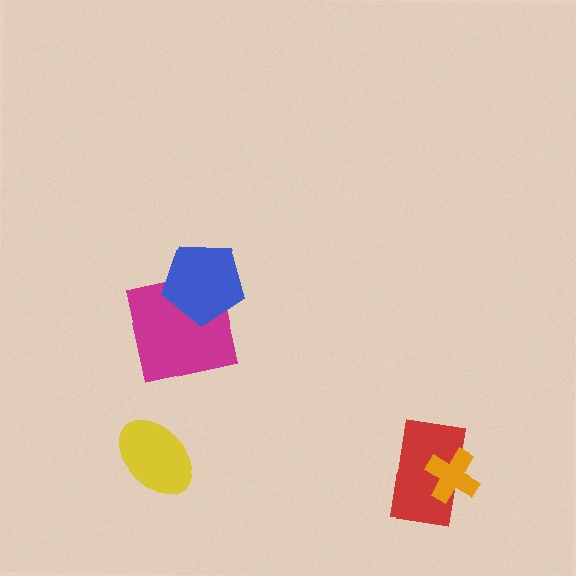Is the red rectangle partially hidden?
Yes, it is partially covered by another shape.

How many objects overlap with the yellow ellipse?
0 objects overlap with the yellow ellipse.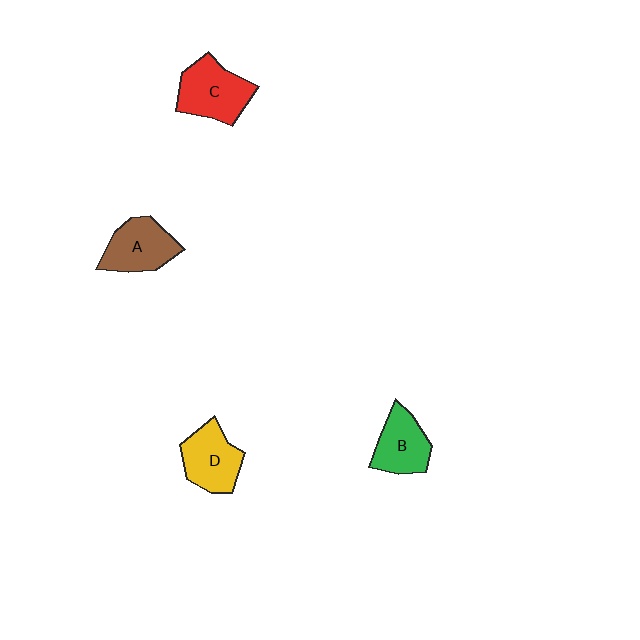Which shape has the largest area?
Shape C (red).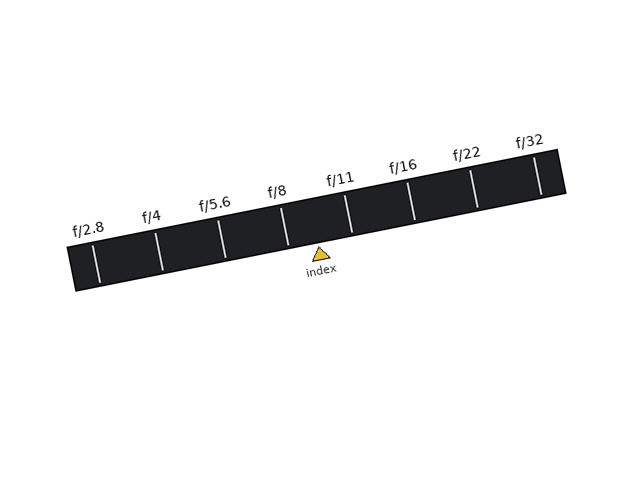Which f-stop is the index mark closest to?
The index mark is closest to f/8.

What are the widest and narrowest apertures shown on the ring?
The widest aperture shown is f/2.8 and the narrowest is f/32.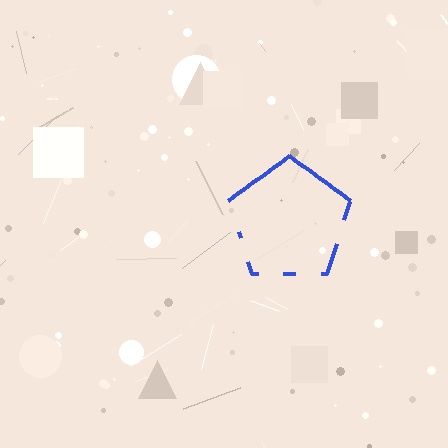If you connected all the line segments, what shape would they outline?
They would outline a pentagon.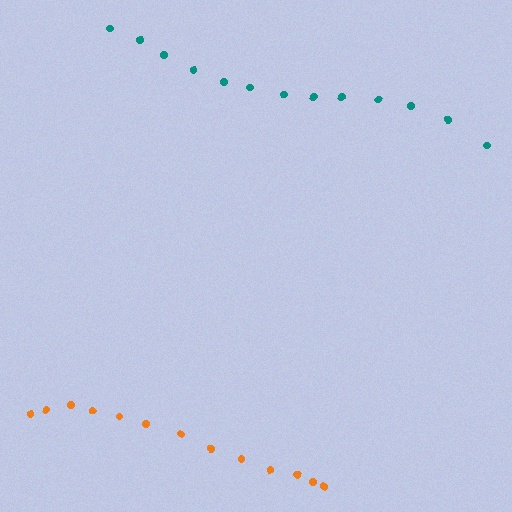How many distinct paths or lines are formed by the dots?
There are 2 distinct paths.